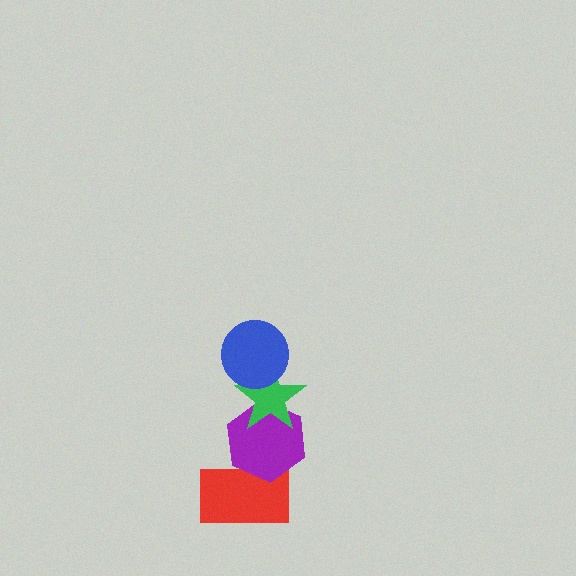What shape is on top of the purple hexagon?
The green star is on top of the purple hexagon.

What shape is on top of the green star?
The blue circle is on top of the green star.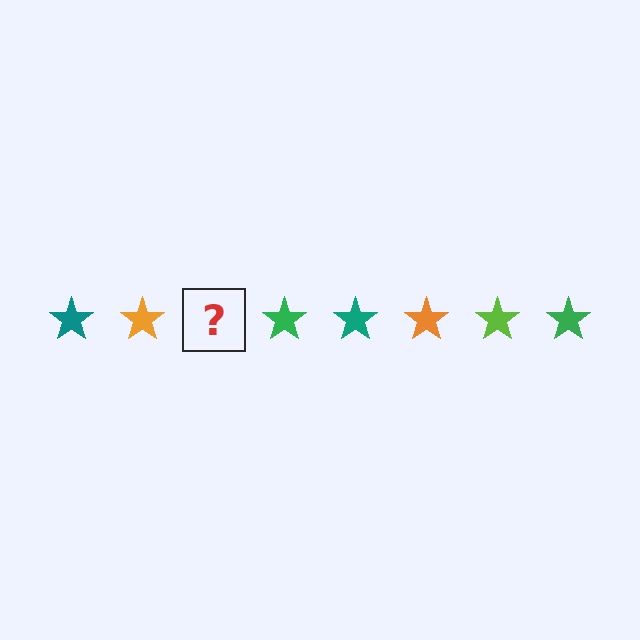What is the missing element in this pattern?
The missing element is a lime star.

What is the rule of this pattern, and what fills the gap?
The rule is that the pattern cycles through teal, orange, lime, green stars. The gap should be filled with a lime star.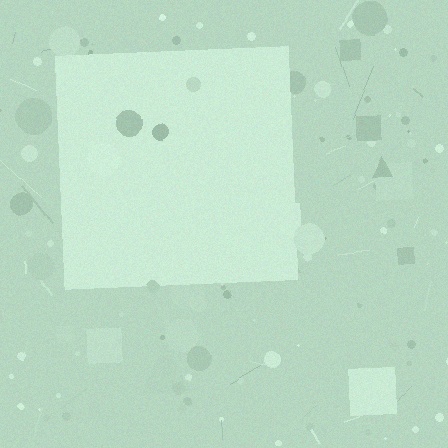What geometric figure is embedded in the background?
A square is embedded in the background.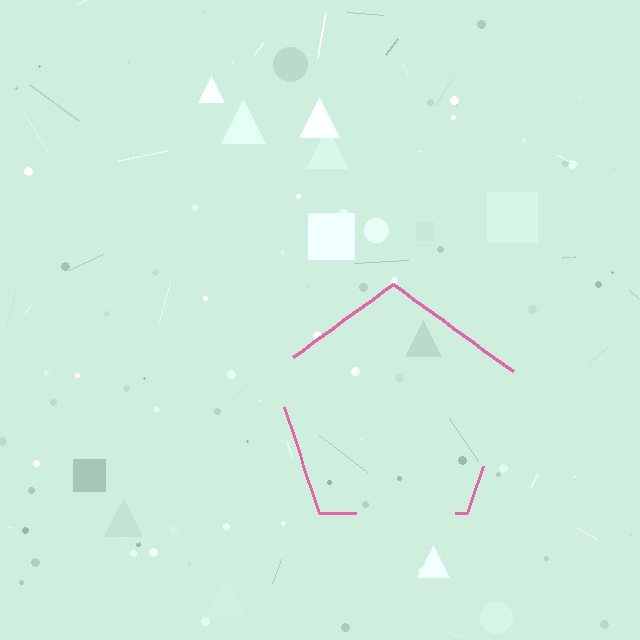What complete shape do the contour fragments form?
The contour fragments form a pentagon.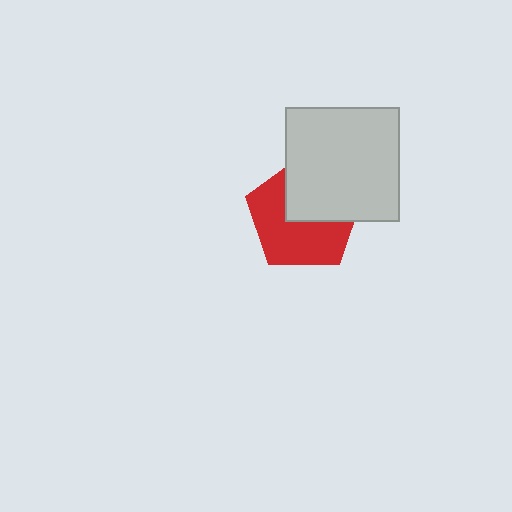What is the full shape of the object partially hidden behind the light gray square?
The partially hidden object is a red pentagon.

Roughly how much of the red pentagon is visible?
About half of it is visible (roughly 58%).